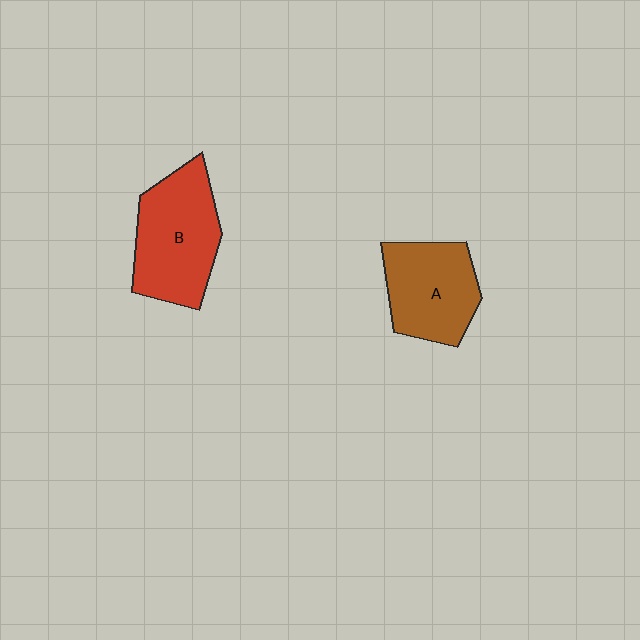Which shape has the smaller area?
Shape A (brown).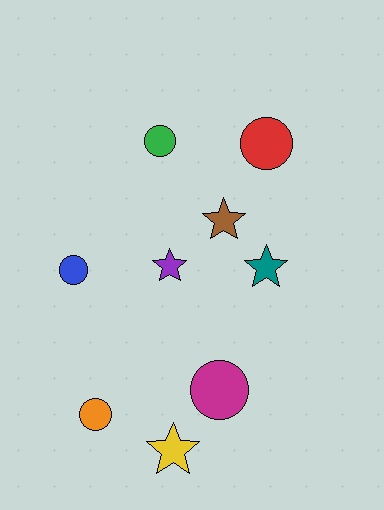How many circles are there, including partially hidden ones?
There are 5 circles.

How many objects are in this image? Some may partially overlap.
There are 9 objects.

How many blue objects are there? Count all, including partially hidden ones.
There is 1 blue object.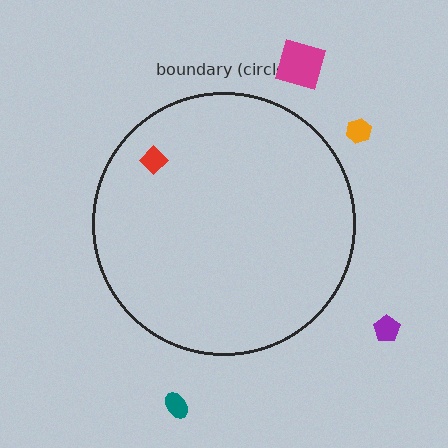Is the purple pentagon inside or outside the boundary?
Outside.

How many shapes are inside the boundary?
1 inside, 4 outside.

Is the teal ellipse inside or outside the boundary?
Outside.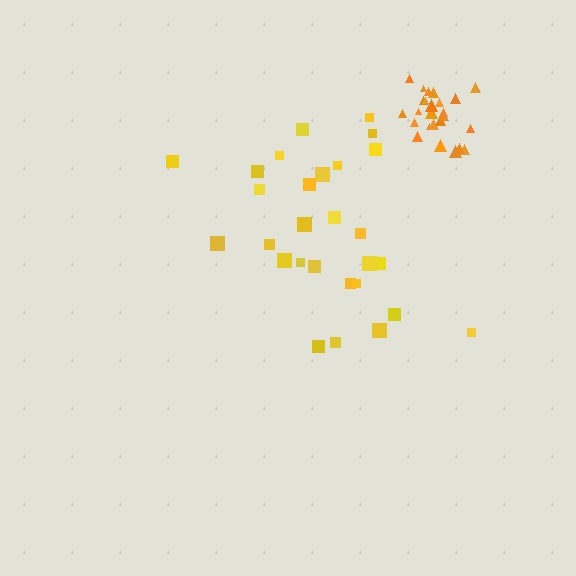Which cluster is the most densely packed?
Orange.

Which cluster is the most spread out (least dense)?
Yellow.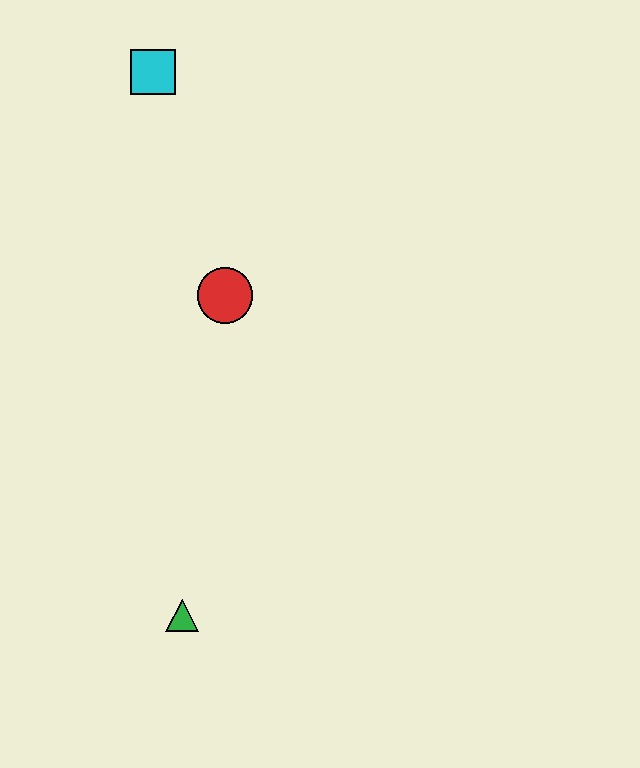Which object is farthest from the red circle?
The green triangle is farthest from the red circle.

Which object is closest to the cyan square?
The red circle is closest to the cyan square.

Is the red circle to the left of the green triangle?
No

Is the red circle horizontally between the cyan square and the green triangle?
No